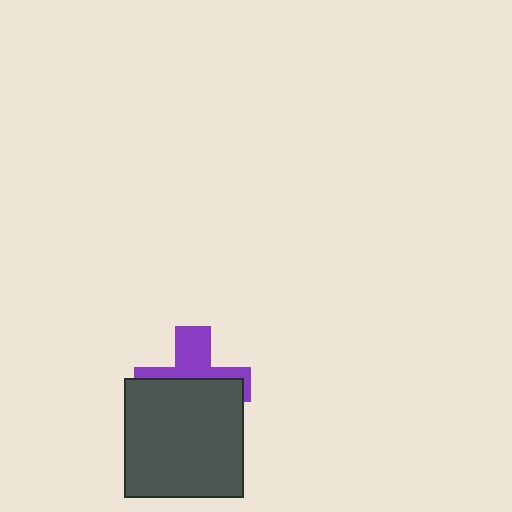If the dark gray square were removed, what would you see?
You would see the complete purple cross.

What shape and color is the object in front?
The object in front is a dark gray square.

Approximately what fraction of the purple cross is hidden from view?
Roughly 59% of the purple cross is hidden behind the dark gray square.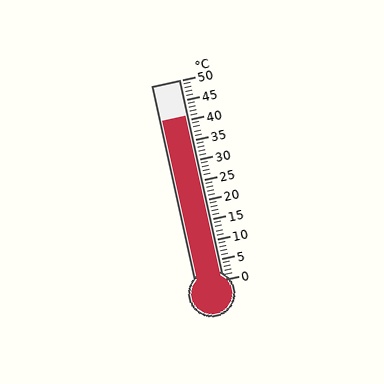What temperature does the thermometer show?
The thermometer shows approximately 41°C.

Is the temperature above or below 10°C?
The temperature is above 10°C.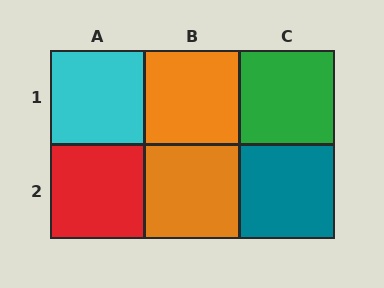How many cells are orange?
2 cells are orange.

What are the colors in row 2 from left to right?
Red, orange, teal.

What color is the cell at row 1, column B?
Orange.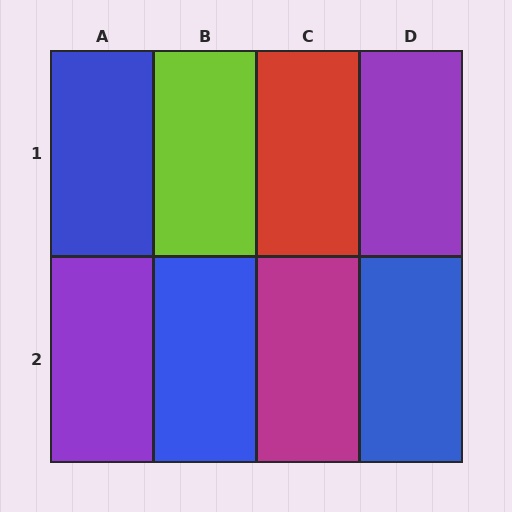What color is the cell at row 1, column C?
Red.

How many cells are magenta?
1 cell is magenta.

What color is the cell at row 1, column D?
Purple.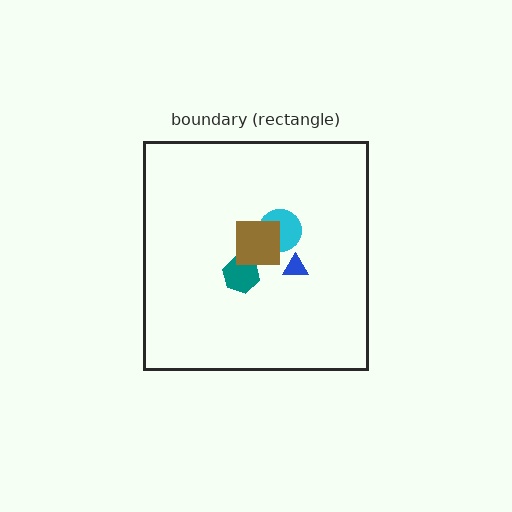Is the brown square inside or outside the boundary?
Inside.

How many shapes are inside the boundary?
4 inside, 0 outside.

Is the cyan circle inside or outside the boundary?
Inside.